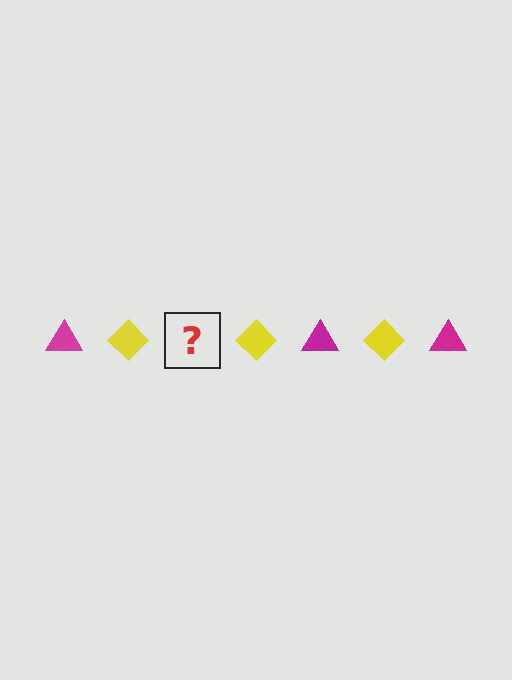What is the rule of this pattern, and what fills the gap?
The rule is that the pattern alternates between magenta triangle and yellow diamond. The gap should be filled with a magenta triangle.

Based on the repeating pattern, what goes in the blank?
The blank should be a magenta triangle.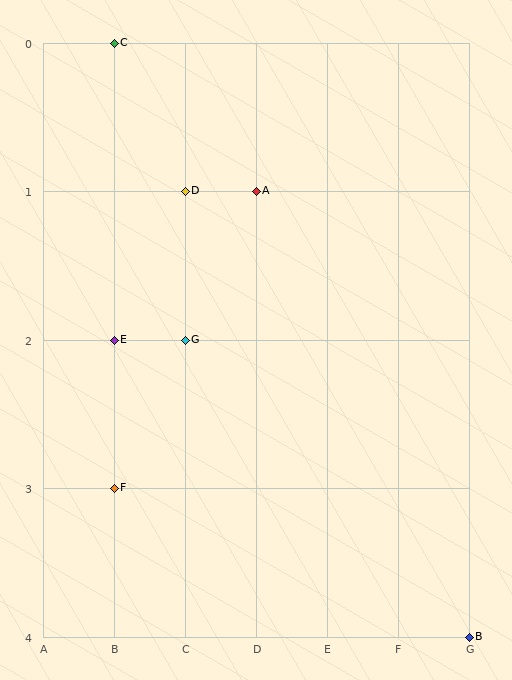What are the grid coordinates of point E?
Point E is at grid coordinates (B, 2).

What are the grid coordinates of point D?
Point D is at grid coordinates (C, 1).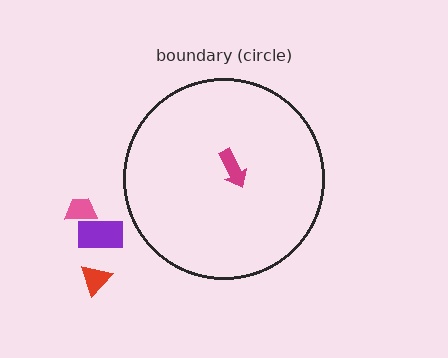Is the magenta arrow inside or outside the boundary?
Inside.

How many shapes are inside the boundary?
1 inside, 3 outside.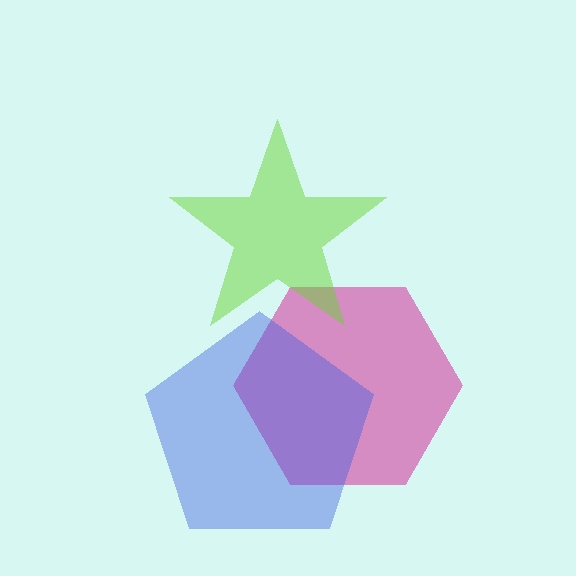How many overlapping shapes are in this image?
There are 3 overlapping shapes in the image.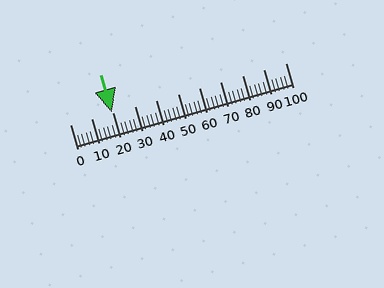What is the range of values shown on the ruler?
The ruler shows values from 0 to 100.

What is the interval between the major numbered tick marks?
The major tick marks are spaced 10 units apart.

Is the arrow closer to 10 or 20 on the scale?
The arrow is closer to 20.